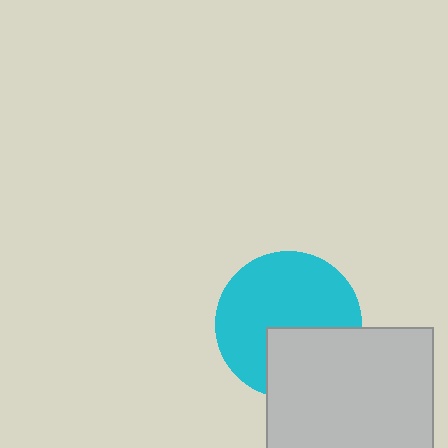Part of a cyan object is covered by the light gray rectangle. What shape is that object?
It is a circle.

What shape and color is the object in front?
The object in front is a light gray rectangle.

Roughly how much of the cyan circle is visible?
Most of it is visible (roughly 67%).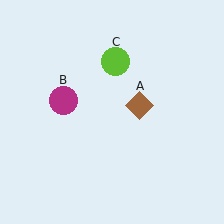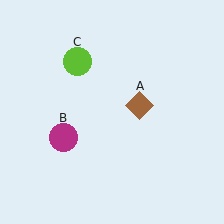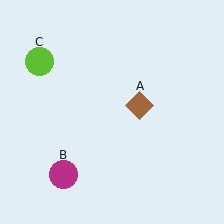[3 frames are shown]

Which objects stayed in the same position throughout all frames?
Brown diamond (object A) remained stationary.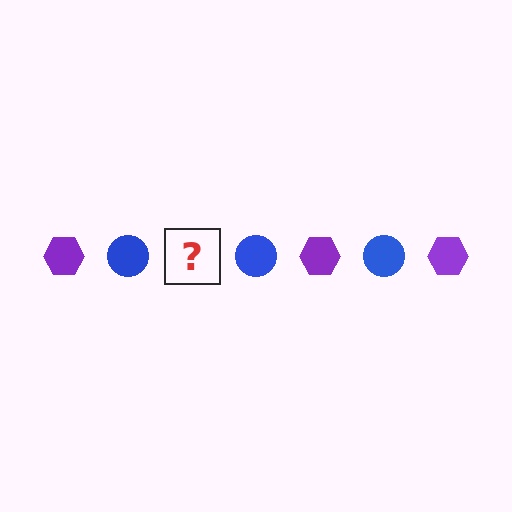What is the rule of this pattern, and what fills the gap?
The rule is that the pattern alternates between purple hexagon and blue circle. The gap should be filled with a purple hexagon.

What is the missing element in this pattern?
The missing element is a purple hexagon.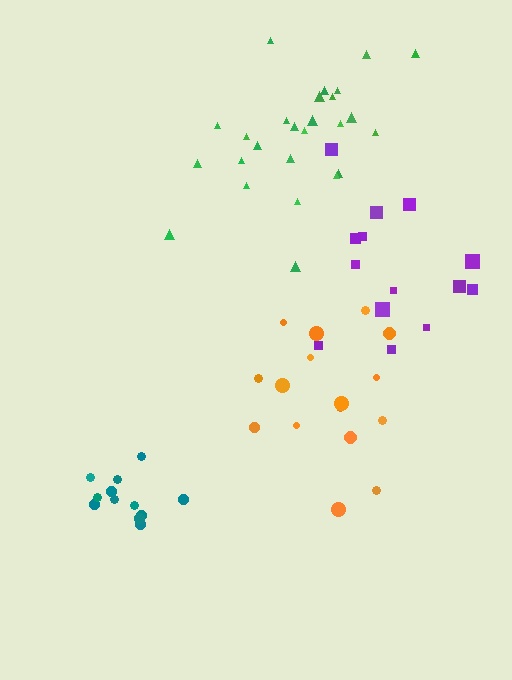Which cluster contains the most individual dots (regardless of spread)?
Green (26).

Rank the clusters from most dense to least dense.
teal, green, orange, purple.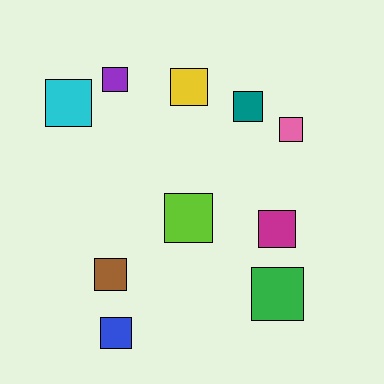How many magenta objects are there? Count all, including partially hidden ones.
There is 1 magenta object.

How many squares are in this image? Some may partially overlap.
There are 10 squares.